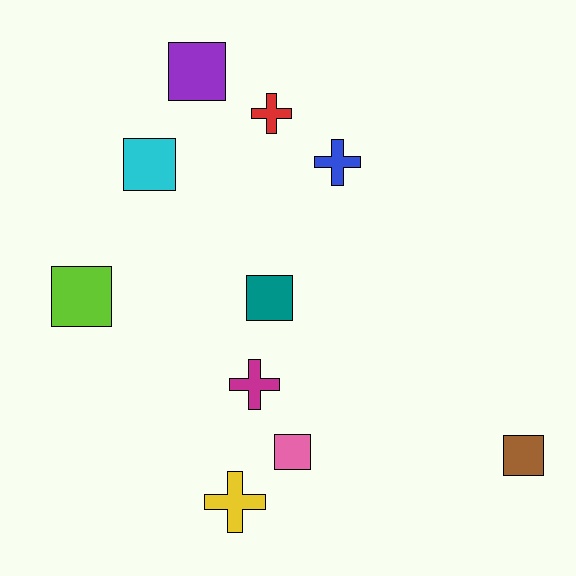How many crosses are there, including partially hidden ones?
There are 4 crosses.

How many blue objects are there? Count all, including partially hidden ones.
There is 1 blue object.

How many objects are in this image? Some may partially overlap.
There are 10 objects.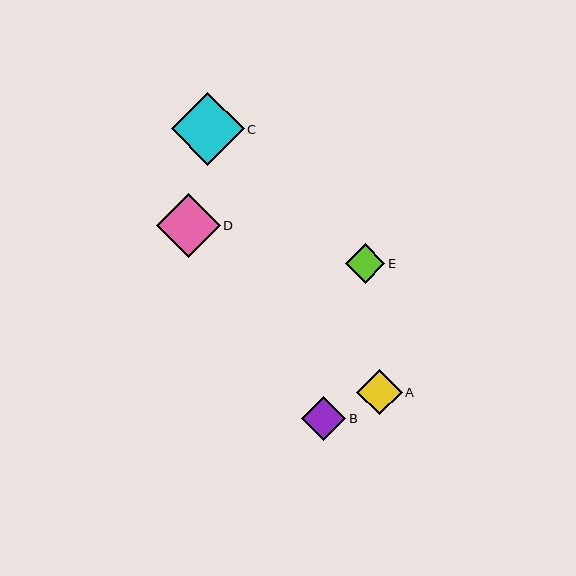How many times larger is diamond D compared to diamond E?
Diamond D is approximately 1.6 times the size of diamond E.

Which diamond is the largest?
Diamond C is the largest with a size of approximately 73 pixels.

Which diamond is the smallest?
Diamond E is the smallest with a size of approximately 40 pixels.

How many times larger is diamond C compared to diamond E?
Diamond C is approximately 1.8 times the size of diamond E.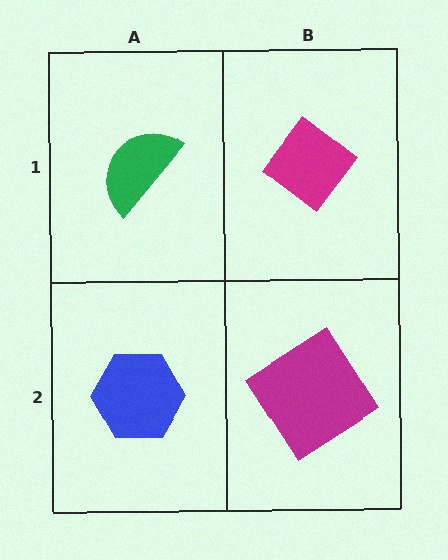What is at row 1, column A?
A green semicircle.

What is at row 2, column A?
A blue hexagon.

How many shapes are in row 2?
2 shapes.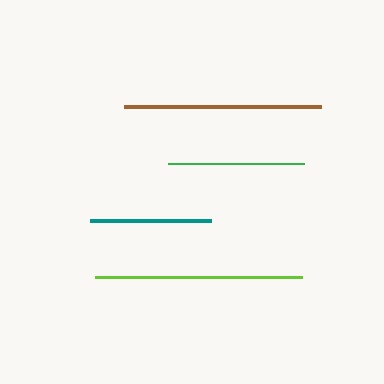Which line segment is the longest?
The lime line is the longest at approximately 207 pixels.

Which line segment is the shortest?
The teal line is the shortest at approximately 121 pixels.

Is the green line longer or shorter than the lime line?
The lime line is longer than the green line.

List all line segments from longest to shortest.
From longest to shortest: lime, brown, green, teal.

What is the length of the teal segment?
The teal segment is approximately 121 pixels long.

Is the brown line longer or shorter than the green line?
The brown line is longer than the green line.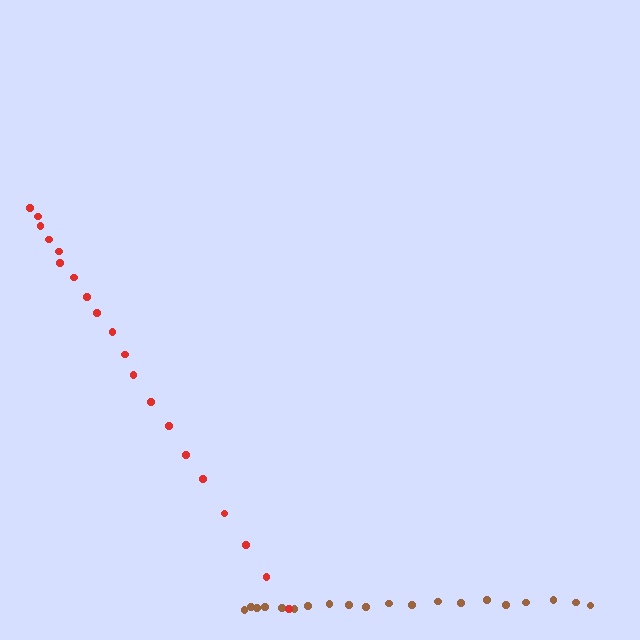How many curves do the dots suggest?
There are 2 distinct paths.